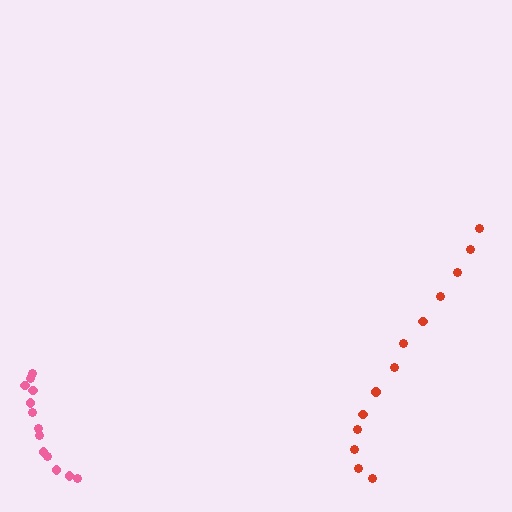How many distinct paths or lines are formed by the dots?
There are 2 distinct paths.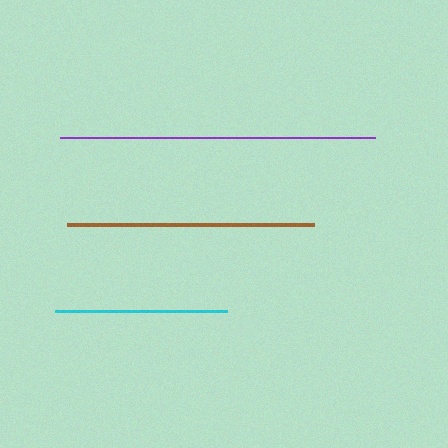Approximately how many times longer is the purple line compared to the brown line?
The purple line is approximately 1.3 times the length of the brown line.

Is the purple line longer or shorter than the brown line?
The purple line is longer than the brown line.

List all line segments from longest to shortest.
From longest to shortest: purple, brown, cyan.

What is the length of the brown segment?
The brown segment is approximately 247 pixels long.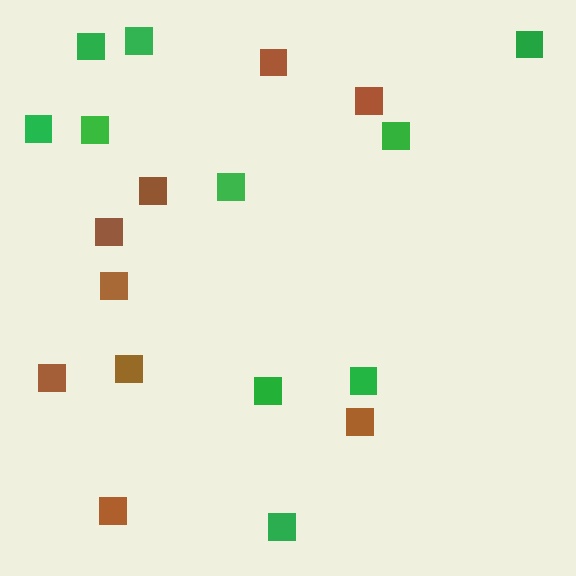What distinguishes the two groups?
There are 2 groups: one group of brown squares (9) and one group of green squares (10).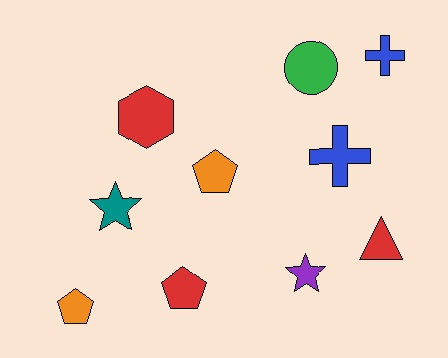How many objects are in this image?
There are 10 objects.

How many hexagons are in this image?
There is 1 hexagon.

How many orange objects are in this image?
There are 2 orange objects.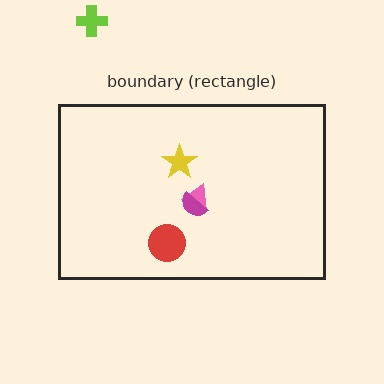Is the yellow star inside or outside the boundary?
Inside.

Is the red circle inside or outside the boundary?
Inside.